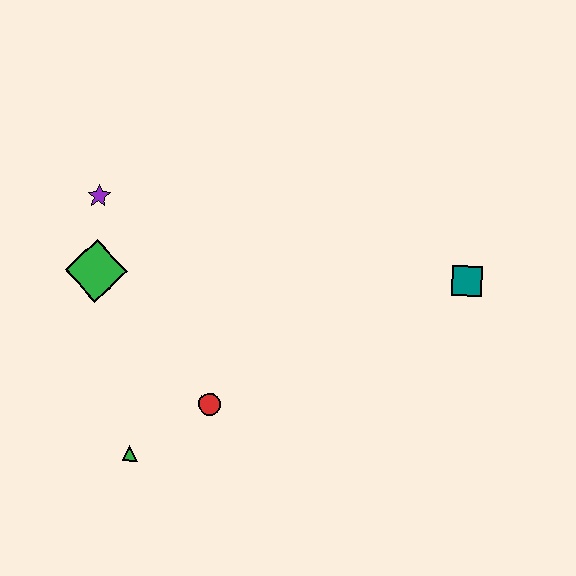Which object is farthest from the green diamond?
The teal square is farthest from the green diamond.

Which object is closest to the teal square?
The red circle is closest to the teal square.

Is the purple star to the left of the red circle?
Yes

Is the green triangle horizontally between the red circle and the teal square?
No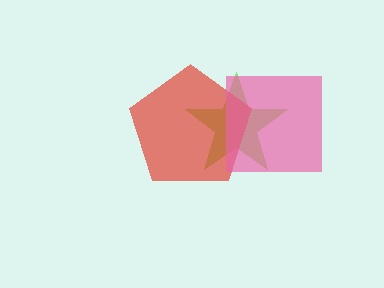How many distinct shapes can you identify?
There are 3 distinct shapes: a lime star, a red pentagon, a pink square.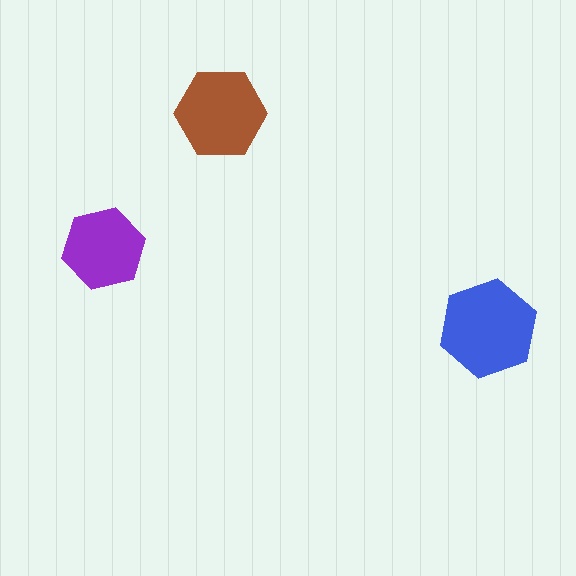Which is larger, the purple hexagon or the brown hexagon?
The brown one.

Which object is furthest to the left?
The purple hexagon is leftmost.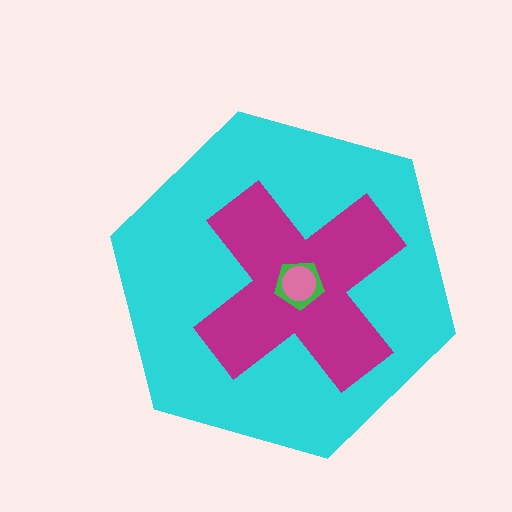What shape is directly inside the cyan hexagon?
The magenta cross.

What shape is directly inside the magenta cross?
The green pentagon.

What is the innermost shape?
The pink circle.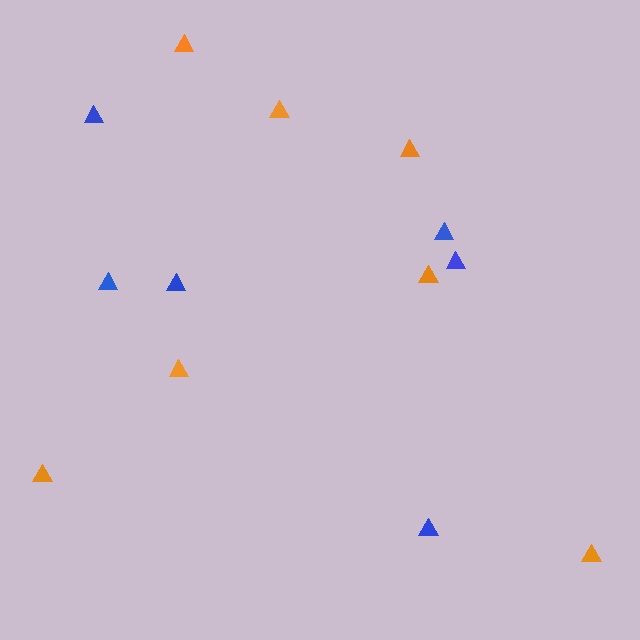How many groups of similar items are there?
There are 2 groups: one group of orange triangles (7) and one group of blue triangles (6).